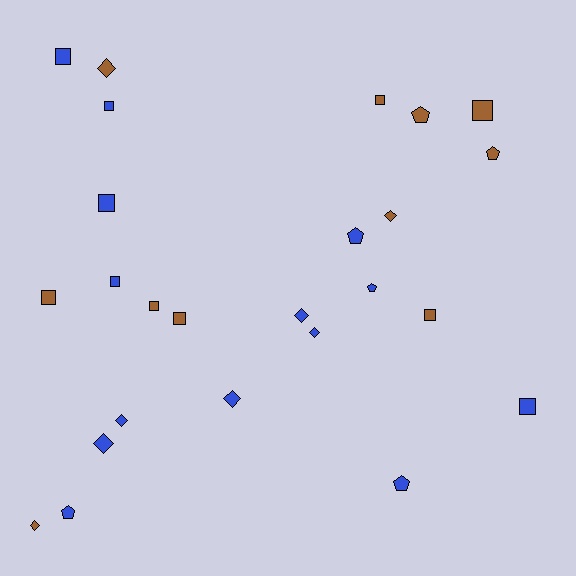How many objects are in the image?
There are 25 objects.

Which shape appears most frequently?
Square, with 11 objects.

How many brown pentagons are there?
There are 2 brown pentagons.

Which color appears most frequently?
Blue, with 14 objects.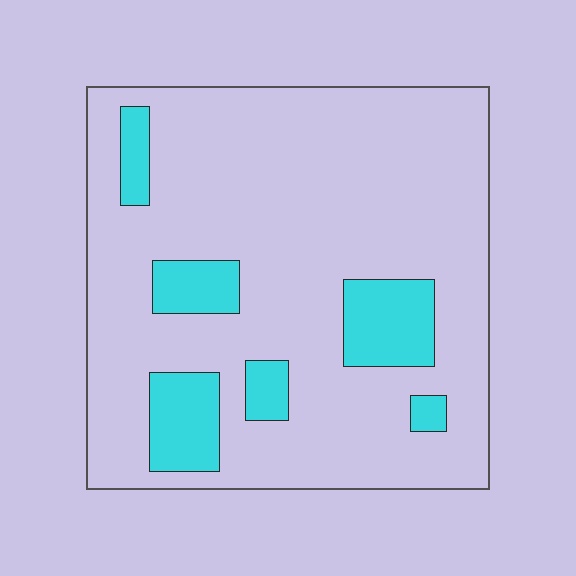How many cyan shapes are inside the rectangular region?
6.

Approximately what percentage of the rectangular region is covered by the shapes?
Approximately 15%.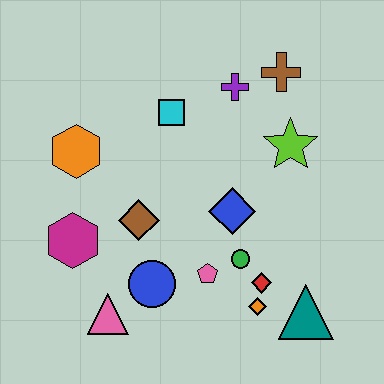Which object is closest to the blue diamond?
The green circle is closest to the blue diamond.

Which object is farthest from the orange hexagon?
The teal triangle is farthest from the orange hexagon.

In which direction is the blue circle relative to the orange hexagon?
The blue circle is below the orange hexagon.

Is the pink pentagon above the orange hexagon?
No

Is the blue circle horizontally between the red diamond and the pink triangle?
Yes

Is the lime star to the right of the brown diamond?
Yes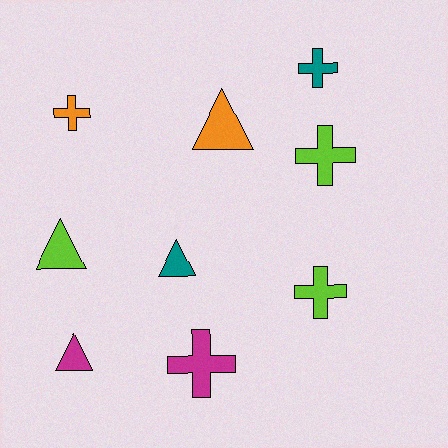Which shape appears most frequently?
Cross, with 5 objects.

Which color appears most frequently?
Lime, with 3 objects.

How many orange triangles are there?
There is 1 orange triangle.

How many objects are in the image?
There are 9 objects.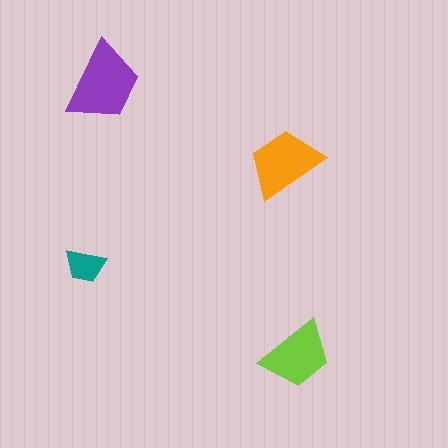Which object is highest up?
The purple trapezoid is topmost.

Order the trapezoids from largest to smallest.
the purple one, the orange one, the lime one, the teal one.